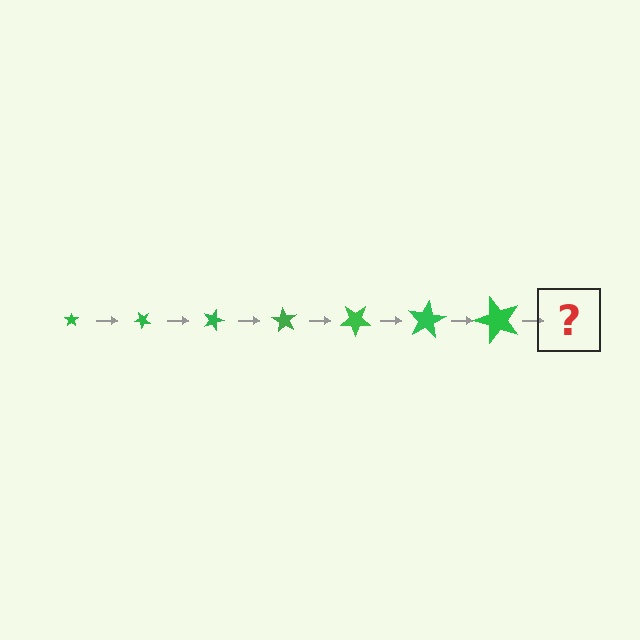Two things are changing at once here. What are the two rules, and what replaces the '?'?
The two rules are that the star grows larger each step and it rotates 45 degrees each step. The '?' should be a star, larger than the previous one and rotated 315 degrees from the start.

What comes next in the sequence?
The next element should be a star, larger than the previous one and rotated 315 degrees from the start.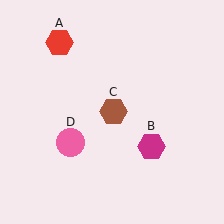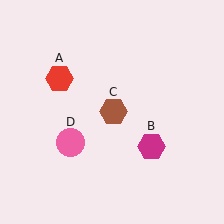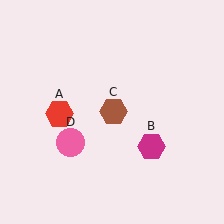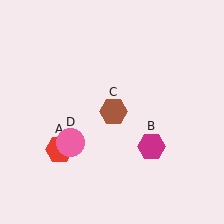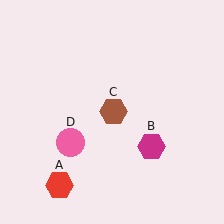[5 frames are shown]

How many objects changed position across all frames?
1 object changed position: red hexagon (object A).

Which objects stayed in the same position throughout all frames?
Magenta hexagon (object B) and brown hexagon (object C) and pink circle (object D) remained stationary.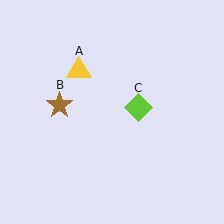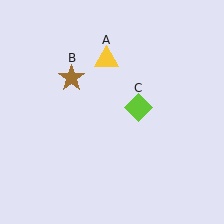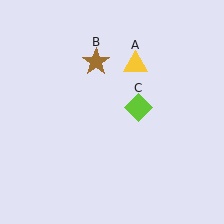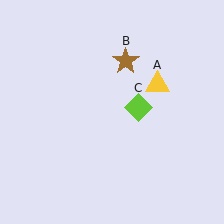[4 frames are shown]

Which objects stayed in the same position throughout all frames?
Lime diamond (object C) remained stationary.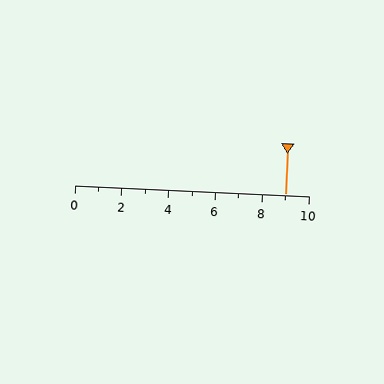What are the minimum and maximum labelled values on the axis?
The axis runs from 0 to 10.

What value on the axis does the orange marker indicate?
The marker indicates approximately 9.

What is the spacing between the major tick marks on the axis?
The major ticks are spaced 2 apart.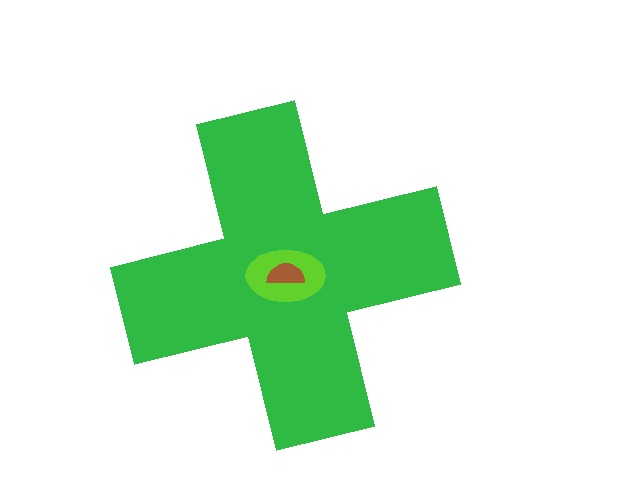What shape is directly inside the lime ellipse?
The brown semicircle.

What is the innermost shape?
The brown semicircle.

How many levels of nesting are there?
3.